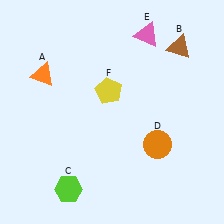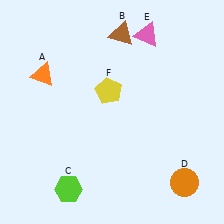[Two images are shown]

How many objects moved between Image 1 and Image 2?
2 objects moved between the two images.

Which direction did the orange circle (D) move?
The orange circle (D) moved down.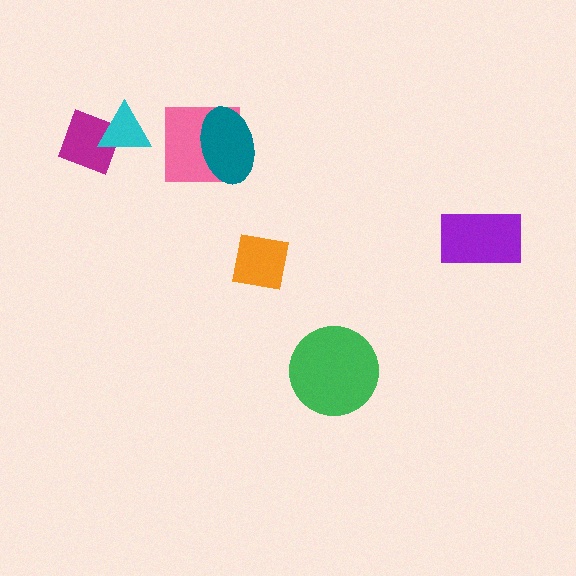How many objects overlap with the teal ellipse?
1 object overlaps with the teal ellipse.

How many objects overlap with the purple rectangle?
0 objects overlap with the purple rectangle.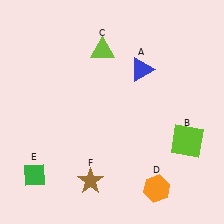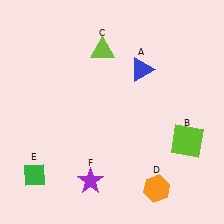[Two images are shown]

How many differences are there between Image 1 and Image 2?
There is 1 difference between the two images.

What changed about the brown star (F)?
In Image 1, F is brown. In Image 2, it changed to purple.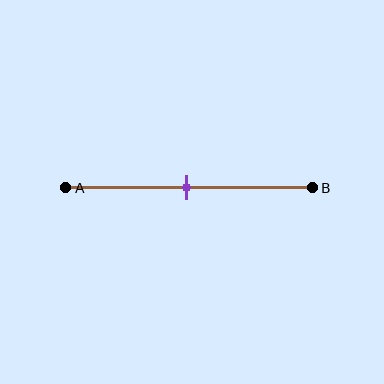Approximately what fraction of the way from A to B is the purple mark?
The purple mark is approximately 50% of the way from A to B.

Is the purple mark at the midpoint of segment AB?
Yes, the mark is approximately at the midpoint.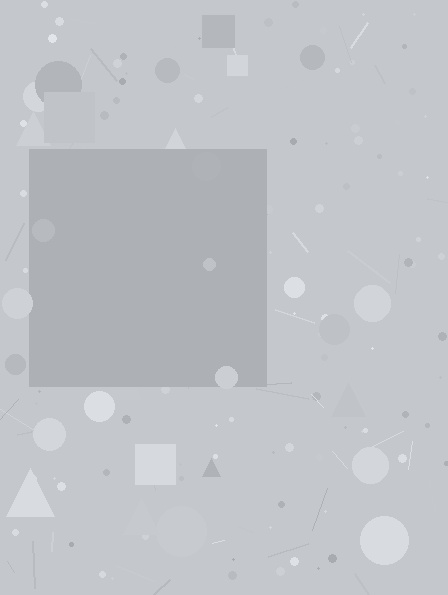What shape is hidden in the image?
A square is hidden in the image.